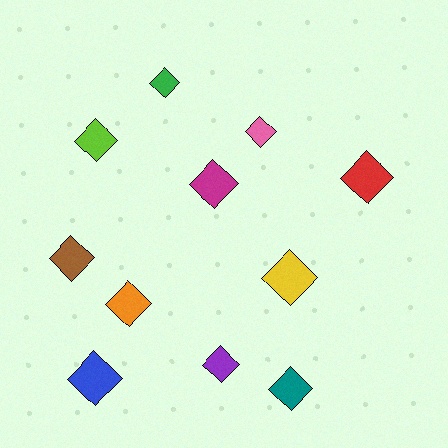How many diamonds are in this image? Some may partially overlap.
There are 11 diamonds.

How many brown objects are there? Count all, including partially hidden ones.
There is 1 brown object.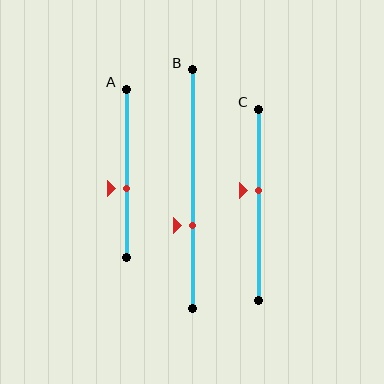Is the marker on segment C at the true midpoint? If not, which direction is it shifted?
No, the marker on segment C is shifted upward by about 8% of the segment length.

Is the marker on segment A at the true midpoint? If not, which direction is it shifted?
No, the marker on segment A is shifted downward by about 9% of the segment length.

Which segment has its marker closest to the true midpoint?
Segment C has its marker closest to the true midpoint.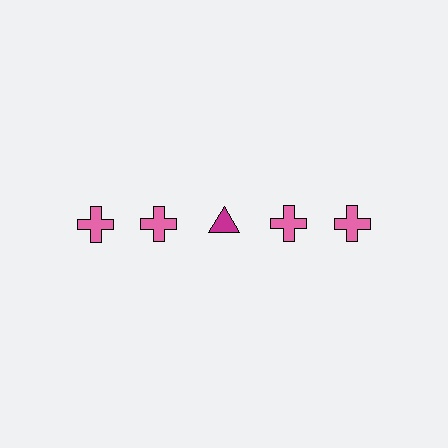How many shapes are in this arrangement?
There are 5 shapes arranged in a grid pattern.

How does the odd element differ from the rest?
It differs in both color (magenta instead of pink) and shape (triangle instead of cross).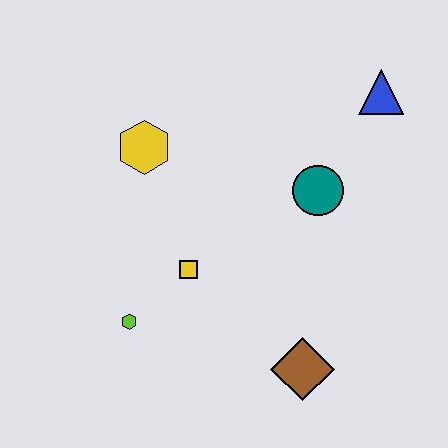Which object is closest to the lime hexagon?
The yellow square is closest to the lime hexagon.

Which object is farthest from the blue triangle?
The lime hexagon is farthest from the blue triangle.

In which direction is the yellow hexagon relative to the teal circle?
The yellow hexagon is to the left of the teal circle.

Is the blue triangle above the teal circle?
Yes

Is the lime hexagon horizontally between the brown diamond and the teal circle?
No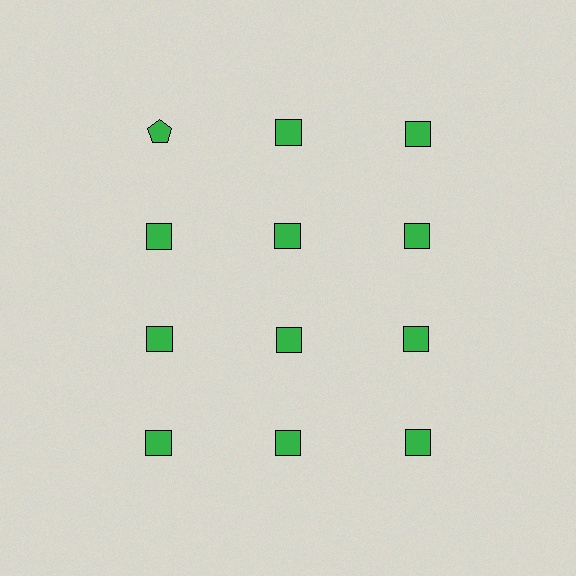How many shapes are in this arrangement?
There are 12 shapes arranged in a grid pattern.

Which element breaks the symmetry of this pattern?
The green pentagon in the top row, leftmost column breaks the symmetry. All other shapes are green squares.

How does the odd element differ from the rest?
It has a different shape: pentagon instead of square.